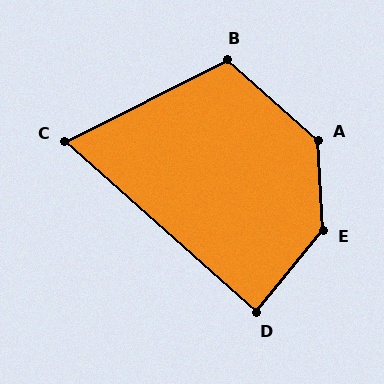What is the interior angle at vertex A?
Approximately 134 degrees (obtuse).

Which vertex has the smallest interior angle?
C, at approximately 68 degrees.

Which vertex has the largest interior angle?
E, at approximately 138 degrees.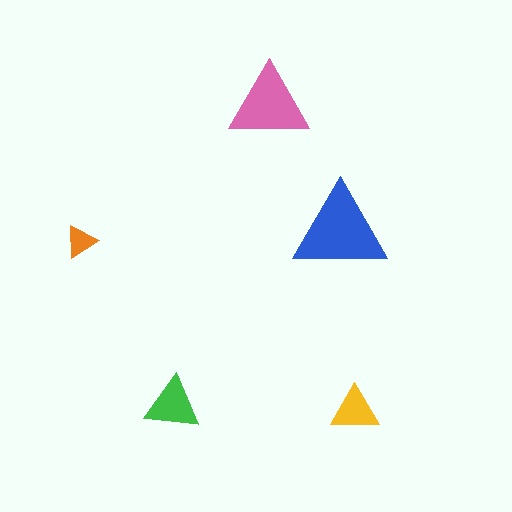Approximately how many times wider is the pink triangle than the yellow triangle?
About 1.5 times wider.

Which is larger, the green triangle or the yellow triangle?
The green one.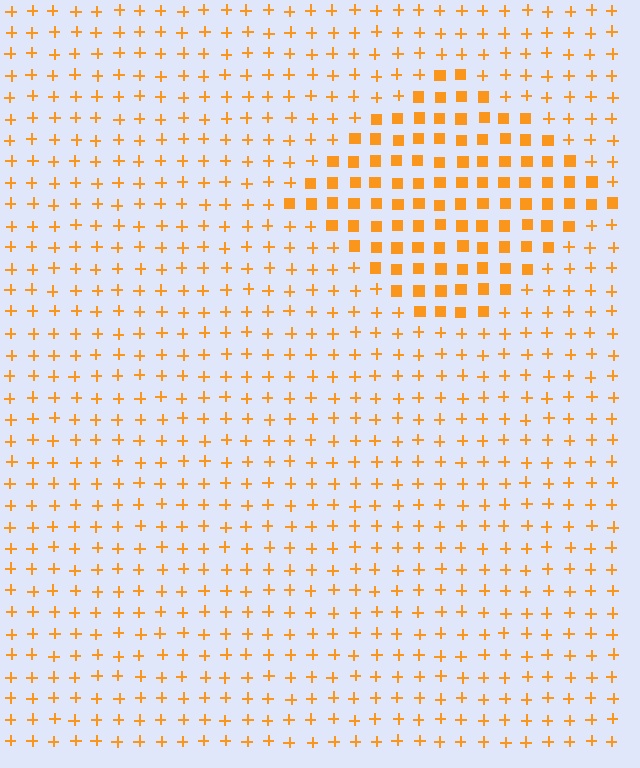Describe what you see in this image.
The image is filled with small orange elements arranged in a uniform grid. A diamond-shaped region contains squares, while the surrounding area contains plus signs. The boundary is defined purely by the change in element shape.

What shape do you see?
I see a diamond.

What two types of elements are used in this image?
The image uses squares inside the diamond region and plus signs outside it.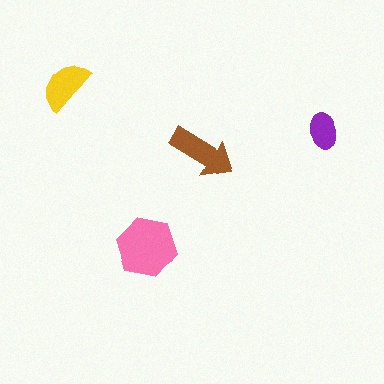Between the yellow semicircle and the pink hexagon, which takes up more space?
The pink hexagon.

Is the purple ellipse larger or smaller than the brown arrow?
Smaller.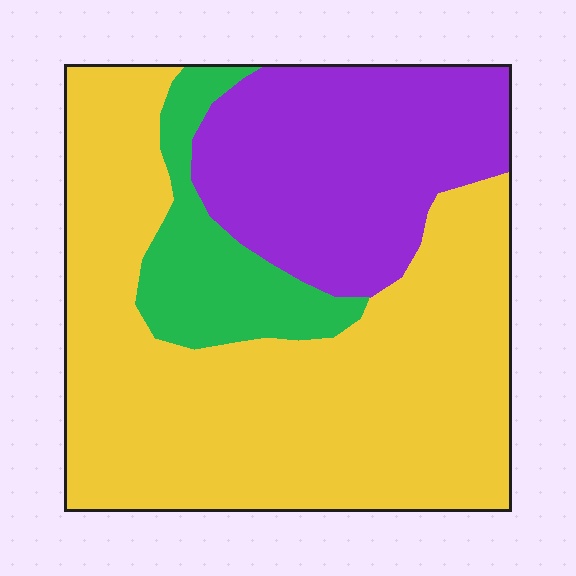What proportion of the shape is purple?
Purple takes up about one quarter (1/4) of the shape.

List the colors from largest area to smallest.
From largest to smallest: yellow, purple, green.